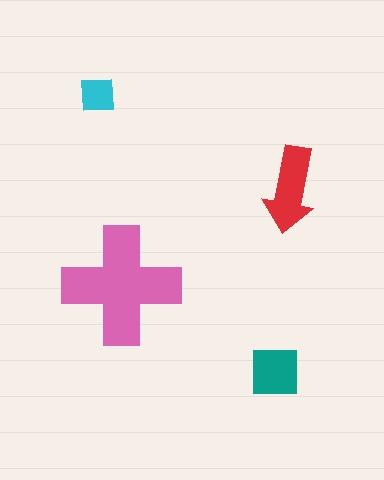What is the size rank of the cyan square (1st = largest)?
4th.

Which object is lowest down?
The teal square is bottommost.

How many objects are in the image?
There are 4 objects in the image.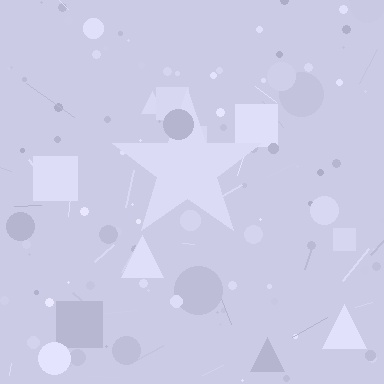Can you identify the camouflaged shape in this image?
The camouflaged shape is a star.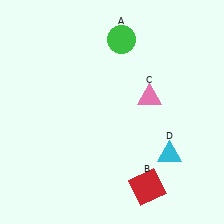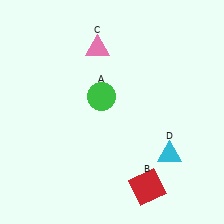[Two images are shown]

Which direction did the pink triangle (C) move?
The pink triangle (C) moved left.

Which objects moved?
The objects that moved are: the green circle (A), the pink triangle (C).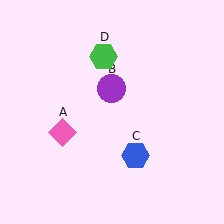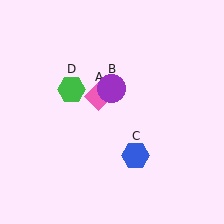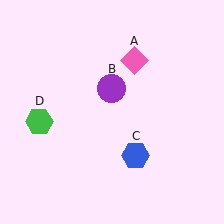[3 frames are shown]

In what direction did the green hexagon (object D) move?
The green hexagon (object D) moved down and to the left.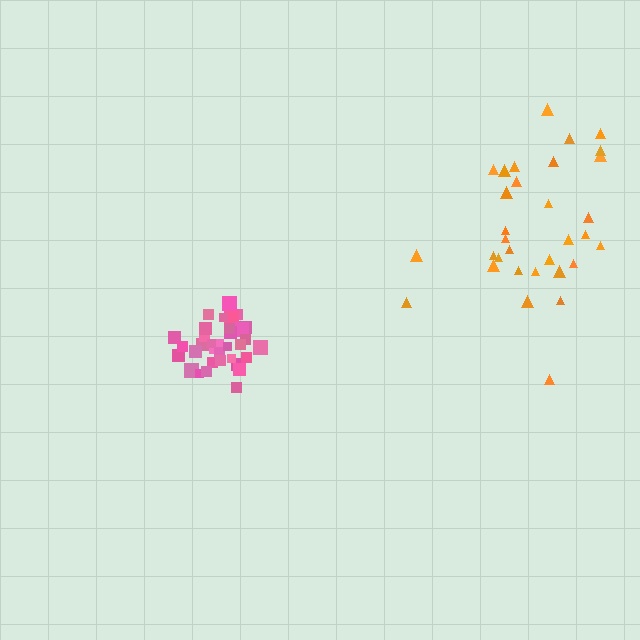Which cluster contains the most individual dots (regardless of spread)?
Pink (34).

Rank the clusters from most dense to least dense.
pink, orange.